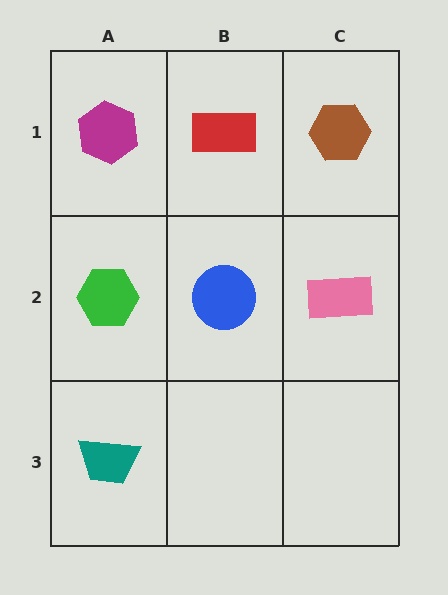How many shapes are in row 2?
3 shapes.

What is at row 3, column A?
A teal trapezoid.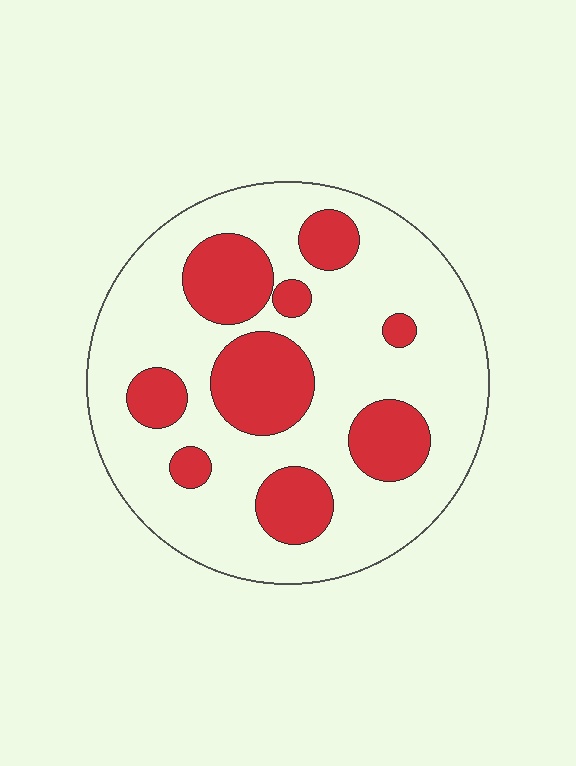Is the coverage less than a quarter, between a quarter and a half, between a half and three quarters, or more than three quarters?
Between a quarter and a half.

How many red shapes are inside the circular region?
9.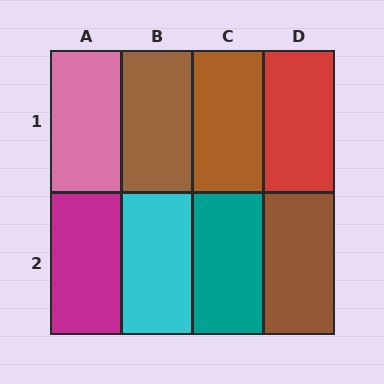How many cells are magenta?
1 cell is magenta.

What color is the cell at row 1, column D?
Red.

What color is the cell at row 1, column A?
Pink.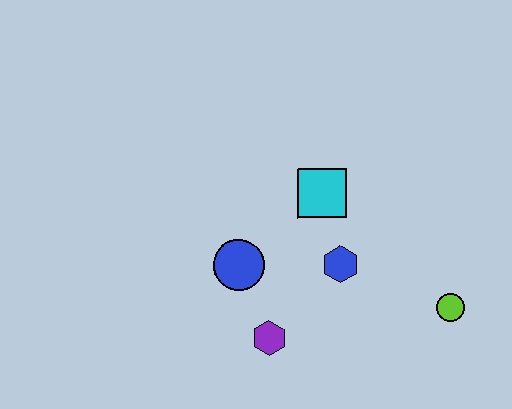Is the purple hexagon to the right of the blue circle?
Yes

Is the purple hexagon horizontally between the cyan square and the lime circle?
No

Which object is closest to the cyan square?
The blue hexagon is closest to the cyan square.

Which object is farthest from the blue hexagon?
The lime circle is farthest from the blue hexagon.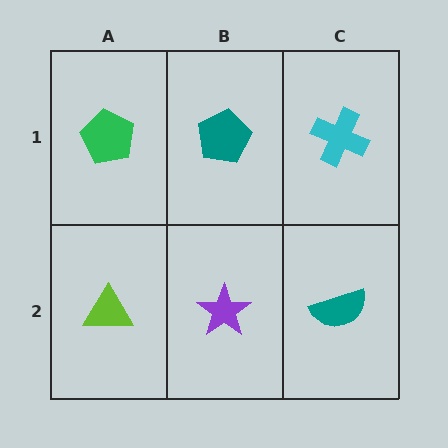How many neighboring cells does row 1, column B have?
3.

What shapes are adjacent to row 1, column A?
A lime triangle (row 2, column A), a teal pentagon (row 1, column B).